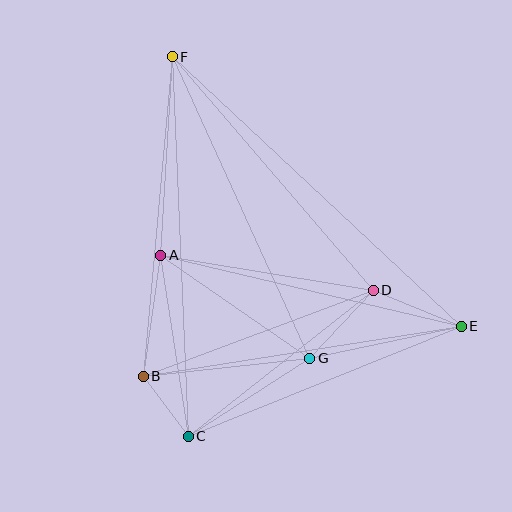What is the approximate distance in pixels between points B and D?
The distance between B and D is approximately 246 pixels.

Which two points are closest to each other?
Points B and C are closest to each other.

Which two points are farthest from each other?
Points E and F are farthest from each other.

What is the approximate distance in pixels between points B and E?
The distance between B and E is approximately 322 pixels.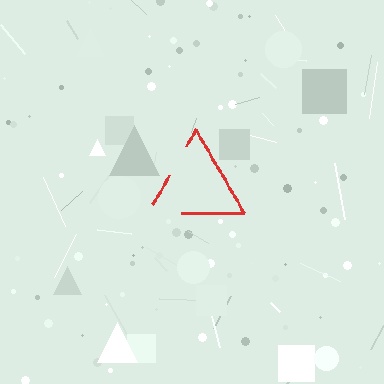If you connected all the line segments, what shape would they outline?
They would outline a triangle.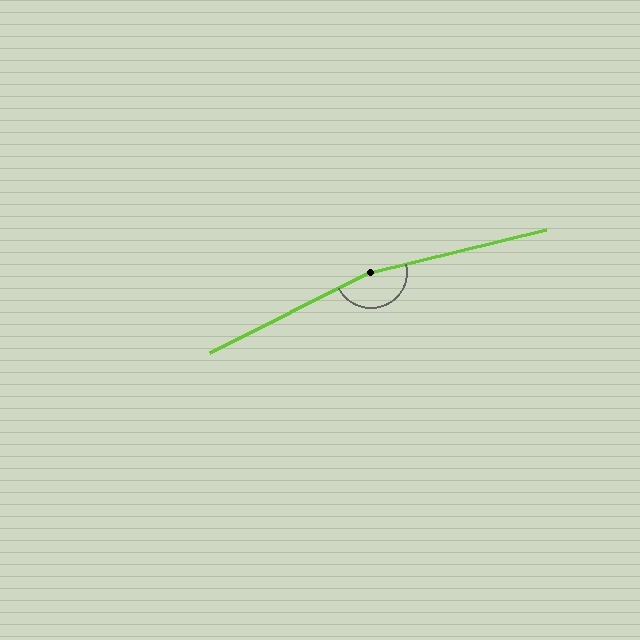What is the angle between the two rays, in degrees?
Approximately 167 degrees.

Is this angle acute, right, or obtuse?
It is obtuse.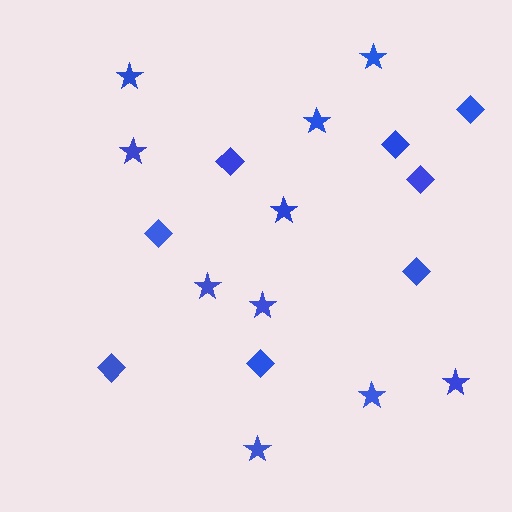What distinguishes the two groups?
There are 2 groups: one group of stars (10) and one group of diamonds (8).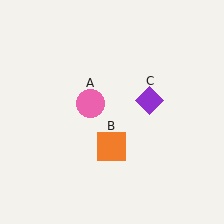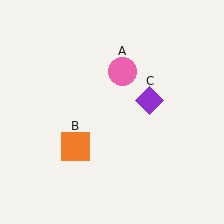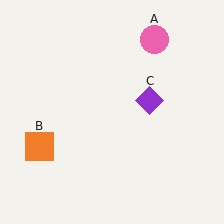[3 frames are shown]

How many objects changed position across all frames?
2 objects changed position: pink circle (object A), orange square (object B).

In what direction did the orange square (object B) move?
The orange square (object B) moved left.